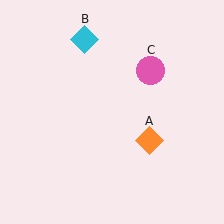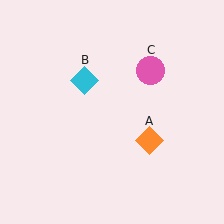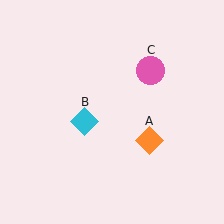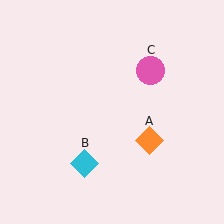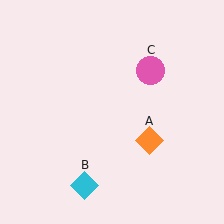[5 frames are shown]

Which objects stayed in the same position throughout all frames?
Orange diamond (object A) and pink circle (object C) remained stationary.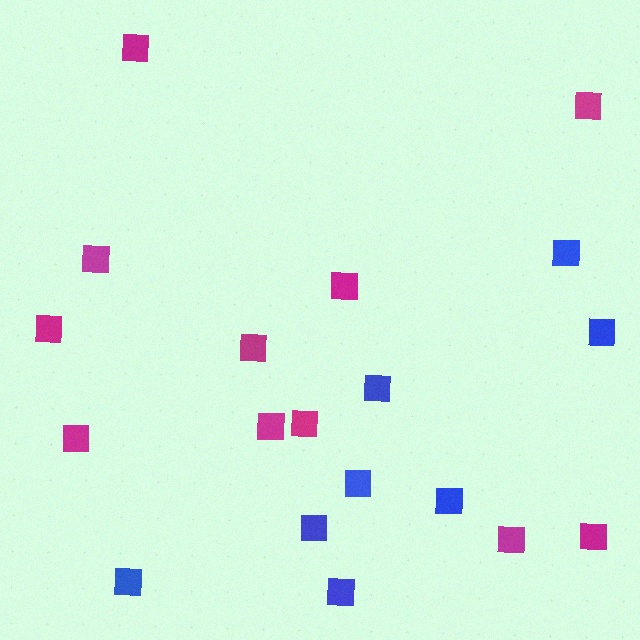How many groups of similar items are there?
There are 2 groups: one group of magenta squares (11) and one group of blue squares (8).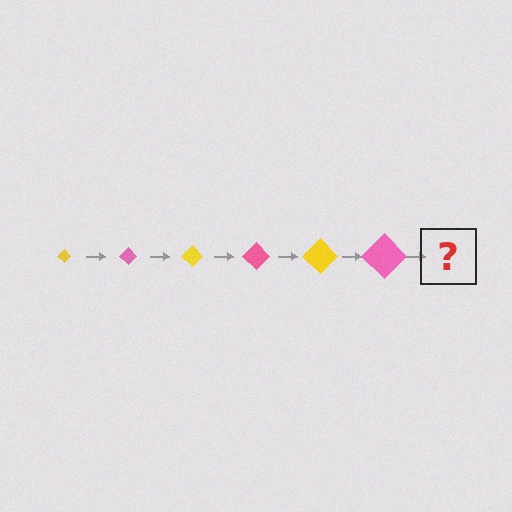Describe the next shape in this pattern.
It should be a yellow diamond, larger than the previous one.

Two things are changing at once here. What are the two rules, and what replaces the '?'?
The two rules are that the diamond grows larger each step and the color cycles through yellow and pink. The '?' should be a yellow diamond, larger than the previous one.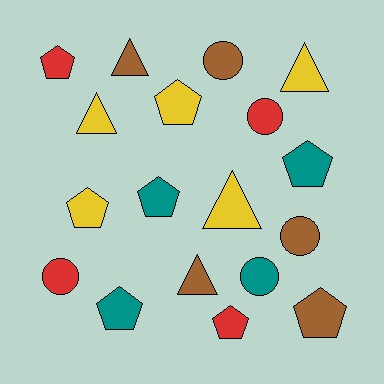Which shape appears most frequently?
Pentagon, with 8 objects.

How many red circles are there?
There are 2 red circles.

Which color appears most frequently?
Brown, with 5 objects.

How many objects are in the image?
There are 18 objects.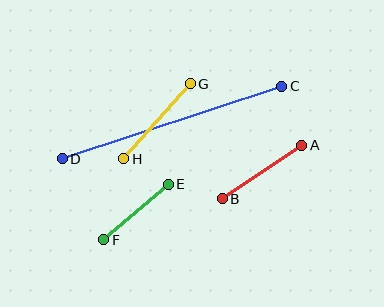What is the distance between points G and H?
The distance is approximately 100 pixels.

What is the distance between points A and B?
The distance is approximately 96 pixels.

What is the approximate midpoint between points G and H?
The midpoint is at approximately (157, 121) pixels.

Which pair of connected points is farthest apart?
Points C and D are farthest apart.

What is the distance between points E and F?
The distance is approximately 85 pixels.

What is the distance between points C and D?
The distance is approximately 231 pixels.